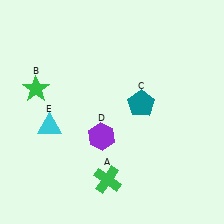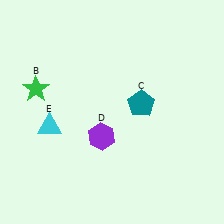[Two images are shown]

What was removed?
The green cross (A) was removed in Image 2.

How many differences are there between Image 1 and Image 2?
There is 1 difference between the two images.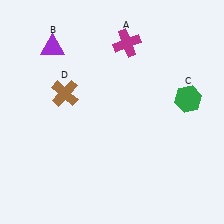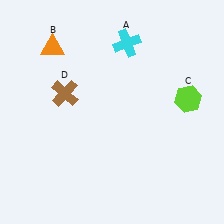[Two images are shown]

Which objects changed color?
A changed from magenta to cyan. B changed from purple to orange. C changed from green to lime.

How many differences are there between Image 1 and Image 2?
There are 3 differences between the two images.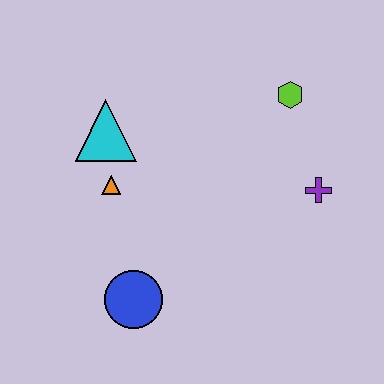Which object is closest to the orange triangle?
The cyan triangle is closest to the orange triangle.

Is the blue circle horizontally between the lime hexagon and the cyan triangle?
Yes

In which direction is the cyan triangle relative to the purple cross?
The cyan triangle is to the left of the purple cross.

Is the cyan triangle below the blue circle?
No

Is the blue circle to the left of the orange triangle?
No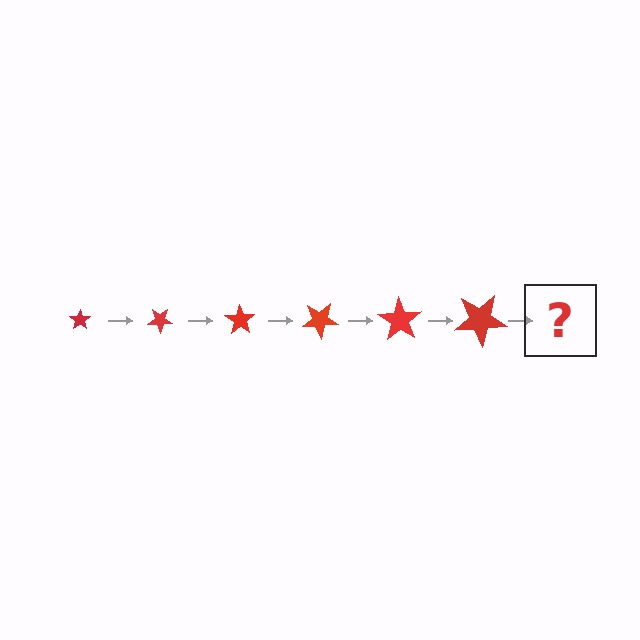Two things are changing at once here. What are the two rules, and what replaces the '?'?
The two rules are that the star grows larger each step and it rotates 35 degrees each step. The '?' should be a star, larger than the previous one and rotated 210 degrees from the start.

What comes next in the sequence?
The next element should be a star, larger than the previous one and rotated 210 degrees from the start.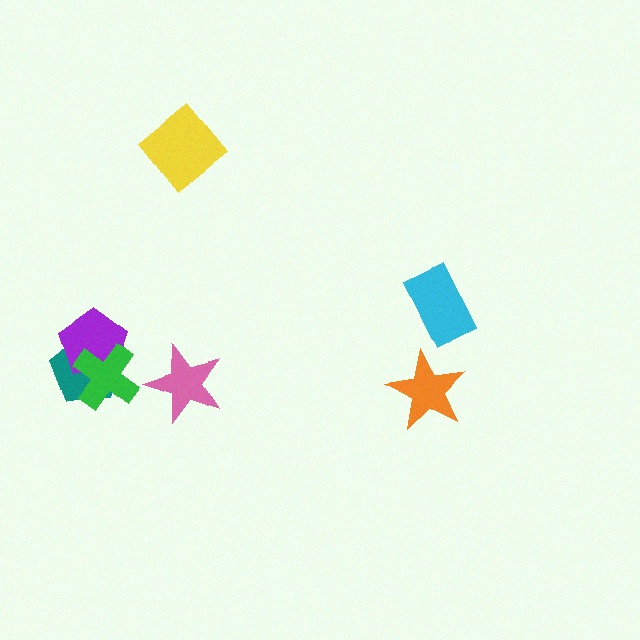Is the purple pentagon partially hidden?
Yes, it is partially covered by another shape.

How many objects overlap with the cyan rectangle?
0 objects overlap with the cyan rectangle.